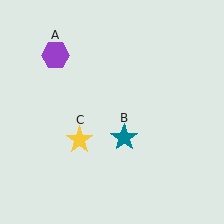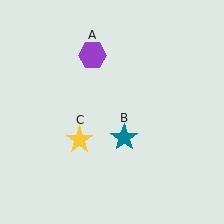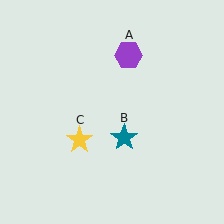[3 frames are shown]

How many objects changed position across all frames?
1 object changed position: purple hexagon (object A).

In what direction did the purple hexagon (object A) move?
The purple hexagon (object A) moved right.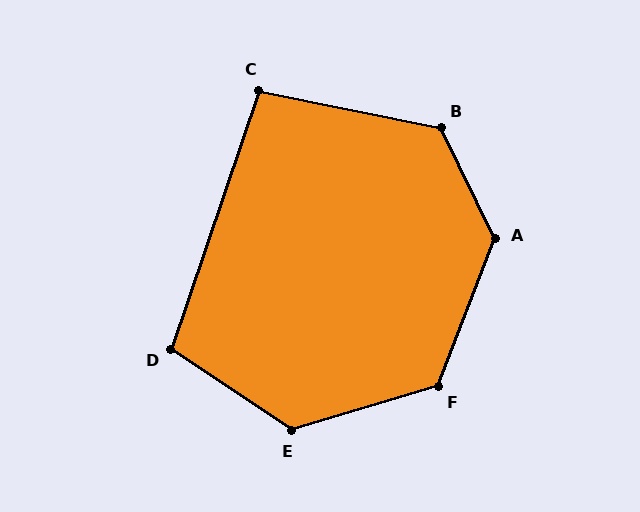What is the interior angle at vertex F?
Approximately 127 degrees (obtuse).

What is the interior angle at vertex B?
Approximately 128 degrees (obtuse).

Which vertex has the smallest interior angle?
C, at approximately 97 degrees.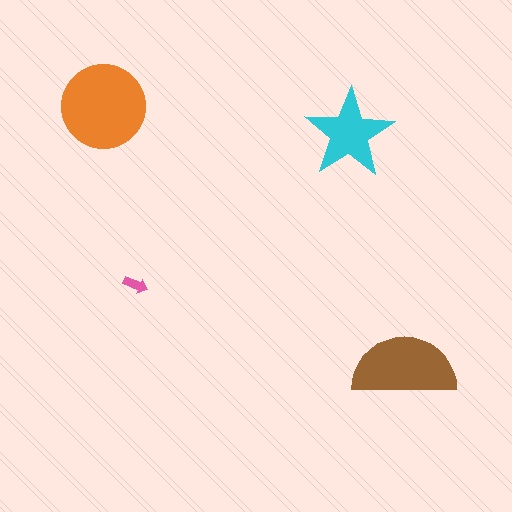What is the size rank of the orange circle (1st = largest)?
1st.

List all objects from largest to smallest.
The orange circle, the brown semicircle, the cyan star, the pink arrow.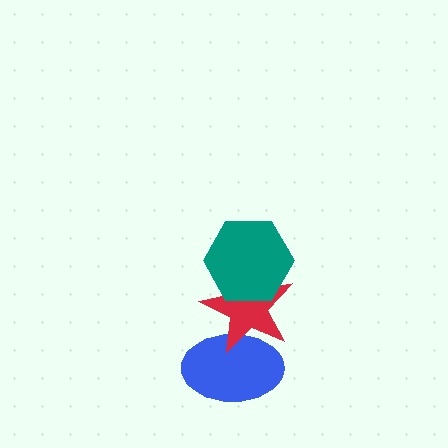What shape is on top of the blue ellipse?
The red star is on top of the blue ellipse.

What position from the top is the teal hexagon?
The teal hexagon is 1st from the top.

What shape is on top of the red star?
The teal hexagon is on top of the red star.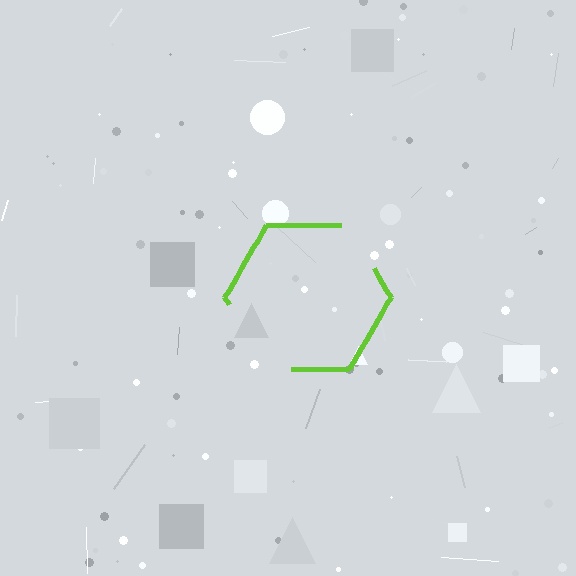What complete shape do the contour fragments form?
The contour fragments form a hexagon.